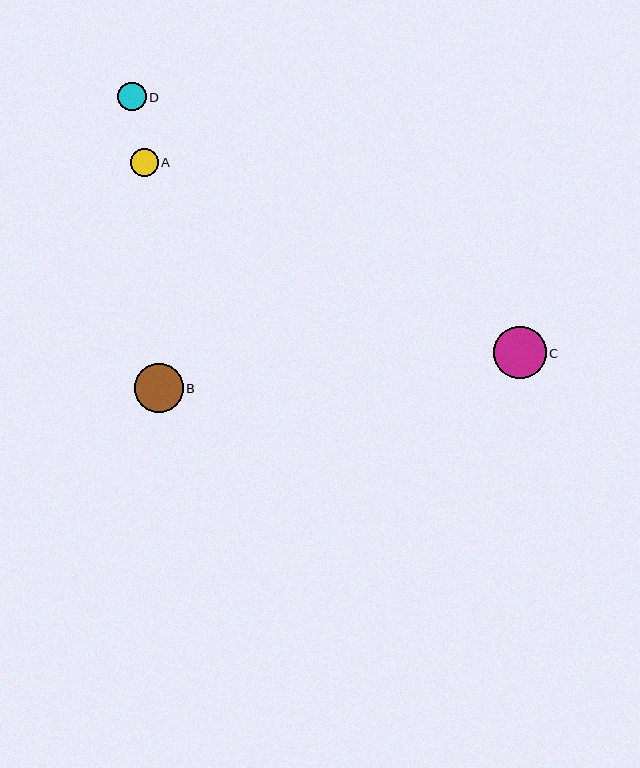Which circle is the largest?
Circle C is the largest with a size of approximately 53 pixels.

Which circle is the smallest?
Circle A is the smallest with a size of approximately 28 pixels.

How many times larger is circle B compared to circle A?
Circle B is approximately 1.8 times the size of circle A.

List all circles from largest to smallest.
From largest to smallest: C, B, D, A.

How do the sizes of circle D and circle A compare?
Circle D and circle A are approximately the same size.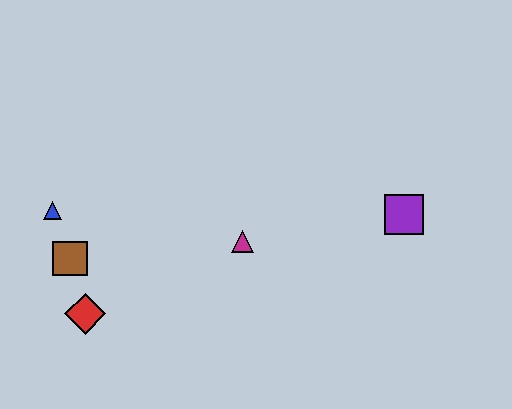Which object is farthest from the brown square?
The purple square is farthest from the brown square.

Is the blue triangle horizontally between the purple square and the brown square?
No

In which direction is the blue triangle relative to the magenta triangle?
The blue triangle is to the left of the magenta triangle.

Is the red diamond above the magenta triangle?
No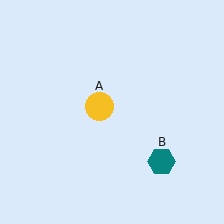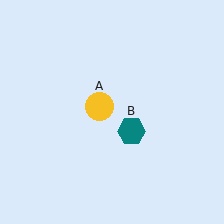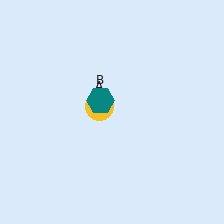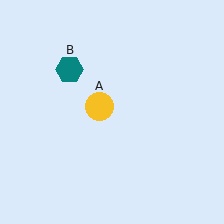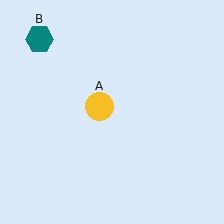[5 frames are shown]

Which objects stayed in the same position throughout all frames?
Yellow circle (object A) remained stationary.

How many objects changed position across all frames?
1 object changed position: teal hexagon (object B).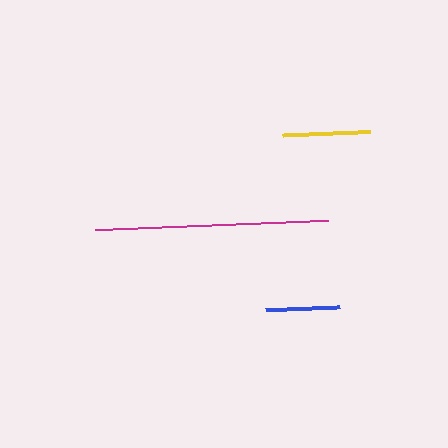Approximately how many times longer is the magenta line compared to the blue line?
The magenta line is approximately 3.1 times the length of the blue line.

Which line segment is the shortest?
The blue line is the shortest at approximately 74 pixels.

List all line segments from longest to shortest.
From longest to shortest: magenta, yellow, blue.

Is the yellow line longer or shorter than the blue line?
The yellow line is longer than the blue line.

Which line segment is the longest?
The magenta line is the longest at approximately 233 pixels.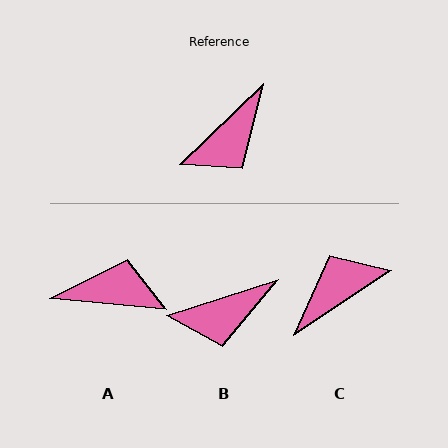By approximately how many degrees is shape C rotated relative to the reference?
Approximately 170 degrees counter-clockwise.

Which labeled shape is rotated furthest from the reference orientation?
C, about 170 degrees away.